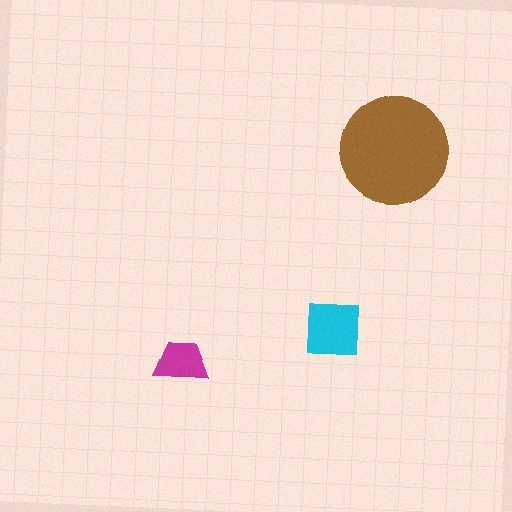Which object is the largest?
The brown circle.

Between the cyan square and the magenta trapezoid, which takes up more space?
The cyan square.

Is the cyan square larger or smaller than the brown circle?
Smaller.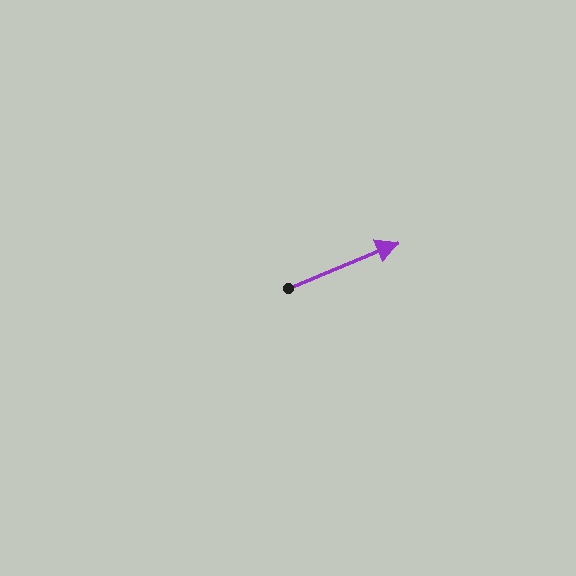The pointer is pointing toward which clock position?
Roughly 2 o'clock.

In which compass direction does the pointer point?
East.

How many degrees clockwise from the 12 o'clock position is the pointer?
Approximately 68 degrees.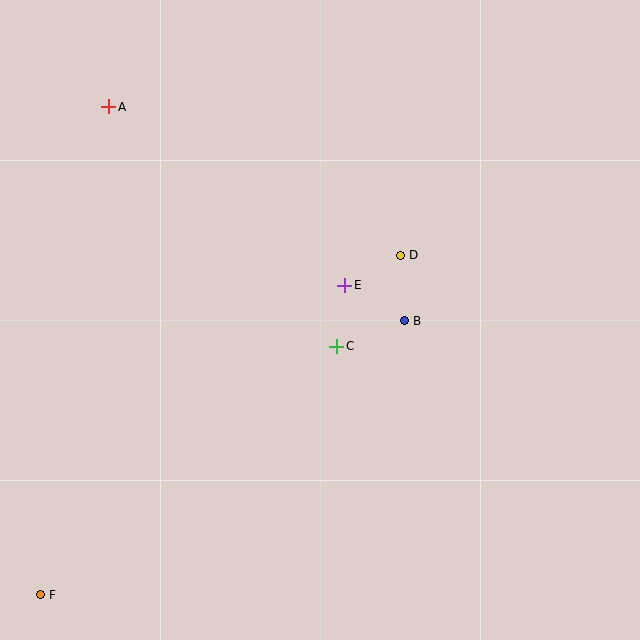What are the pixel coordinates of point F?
Point F is at (40, 595).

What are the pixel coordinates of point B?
Point B is at (404, 321).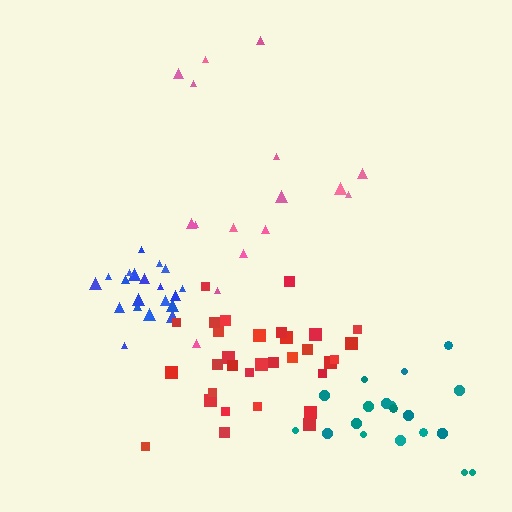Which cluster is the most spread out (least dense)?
Pink.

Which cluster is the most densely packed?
Blue.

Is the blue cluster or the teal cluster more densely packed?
Blue.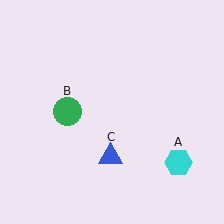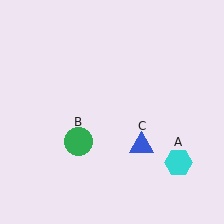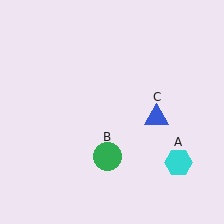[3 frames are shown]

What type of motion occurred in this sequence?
The green circle (object B), blue triangle (object C) rotated counterclockwise around the center of the scene.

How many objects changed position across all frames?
2 objects changed position: green circle (object B), blue triangle (object C).